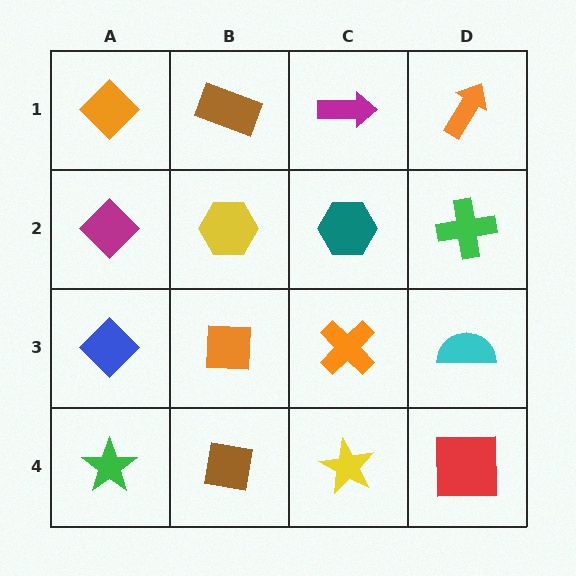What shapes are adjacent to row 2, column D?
An orange arrow (row 1, column D), a cyan semicircle (row 3, column D), a teal hexagon (row 2, column C).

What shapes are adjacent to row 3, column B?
A yellow hexagon (row 2, column B), a brown square (row 4, column B), a blue diamond (row 3, column A), an orange cross (row 3, column C).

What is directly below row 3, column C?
A yellow star.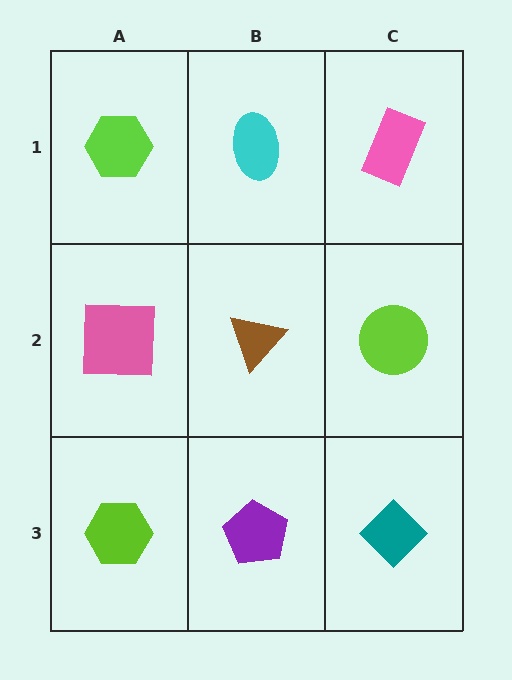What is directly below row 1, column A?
A pink square.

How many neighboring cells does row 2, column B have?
4.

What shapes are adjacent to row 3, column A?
A pink square (row 2, column A), a purple pentagon (row 3, column B).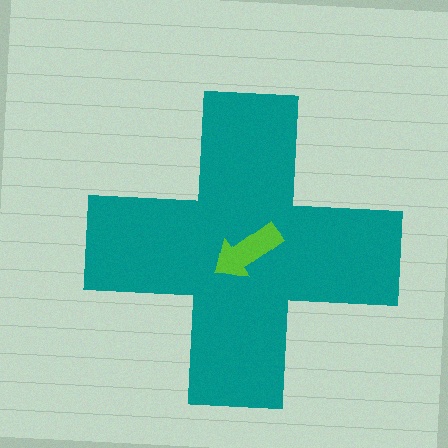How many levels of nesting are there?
2.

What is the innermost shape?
The lime arrow.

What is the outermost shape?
The teal cross.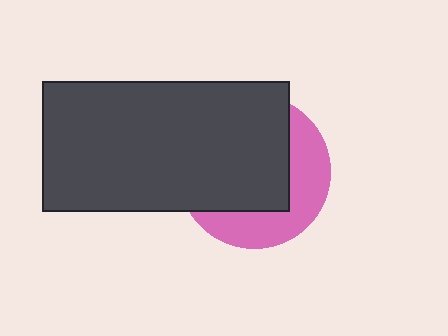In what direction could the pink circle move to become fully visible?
The pink circle could move toward the lower-right. That would shift it out from behind the dark gray rectangle entirely.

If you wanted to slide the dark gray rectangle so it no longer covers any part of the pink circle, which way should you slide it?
Slide it toward the upper-left — that is the most direct way to separate the two shapes.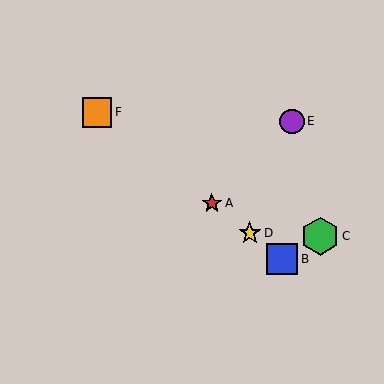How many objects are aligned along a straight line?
4 objects (A, B, D, F) are aligned along a straight line.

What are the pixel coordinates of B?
Object B is at (282, 259).